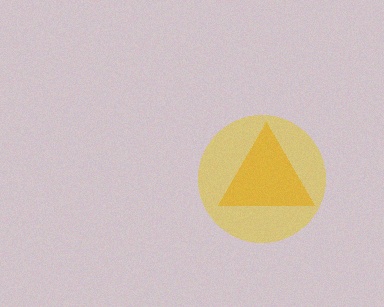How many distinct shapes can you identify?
There are 2 distinct shapes: an orange triangle, a yellow circle.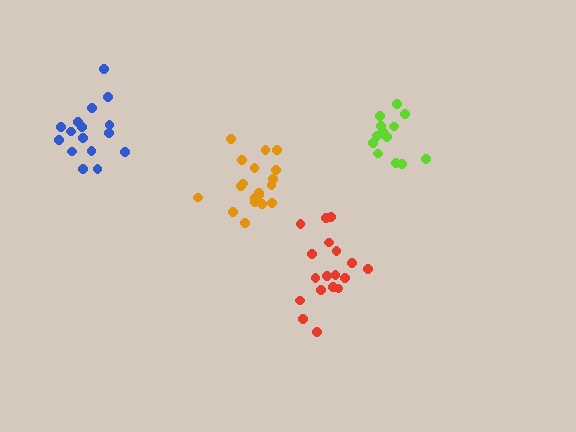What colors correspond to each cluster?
The clusters are colored: blue, lime, orange, red.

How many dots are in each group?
Group 1: 16 dots, Group 2: 13 dots, Group 3: 19 dots, Group 4: 18 dots (66 total).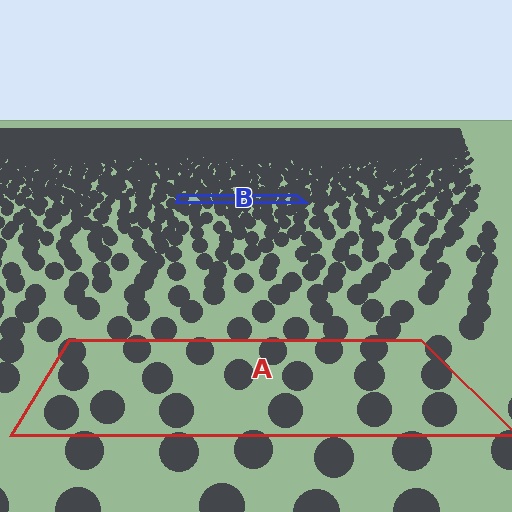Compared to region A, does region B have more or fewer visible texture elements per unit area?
Region B has more texture elements per unit area — they are packed more densely because it is farther away.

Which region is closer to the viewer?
Region A is closer. The texture elements there are larger and more spread out.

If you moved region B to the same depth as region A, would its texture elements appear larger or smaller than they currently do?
They would appear larger. At a closer depth, the same texture elements are projected at a bigger on-screen size.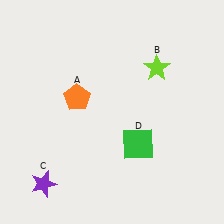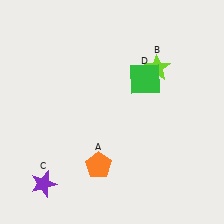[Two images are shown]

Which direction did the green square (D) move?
The green square (D) moved up.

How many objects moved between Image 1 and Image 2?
2 objects moved between the two images.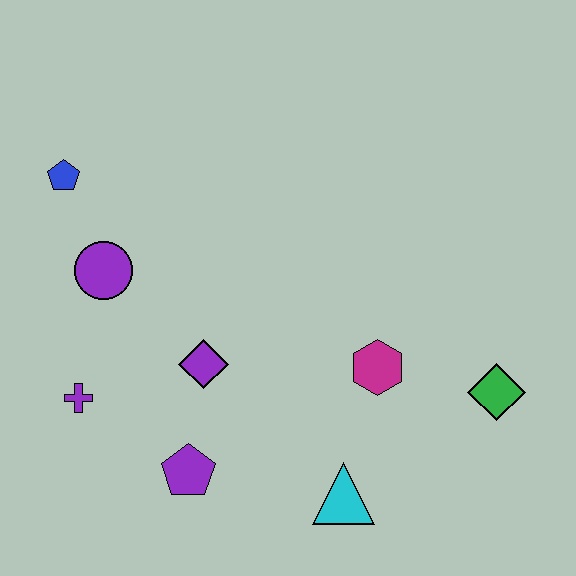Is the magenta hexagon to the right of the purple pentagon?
Yes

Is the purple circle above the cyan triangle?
Yes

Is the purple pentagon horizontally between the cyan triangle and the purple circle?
Yes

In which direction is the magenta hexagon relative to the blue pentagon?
The magenta hexagon is to the right of the blue pentagon.